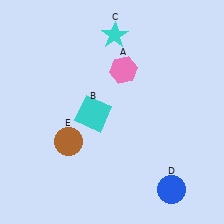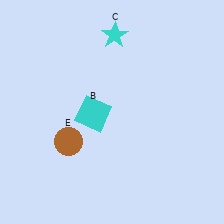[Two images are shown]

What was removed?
The blue circle (D), the pink hexagon (A) were removed in Image 2.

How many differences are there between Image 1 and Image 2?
There are 2 differences between the two images.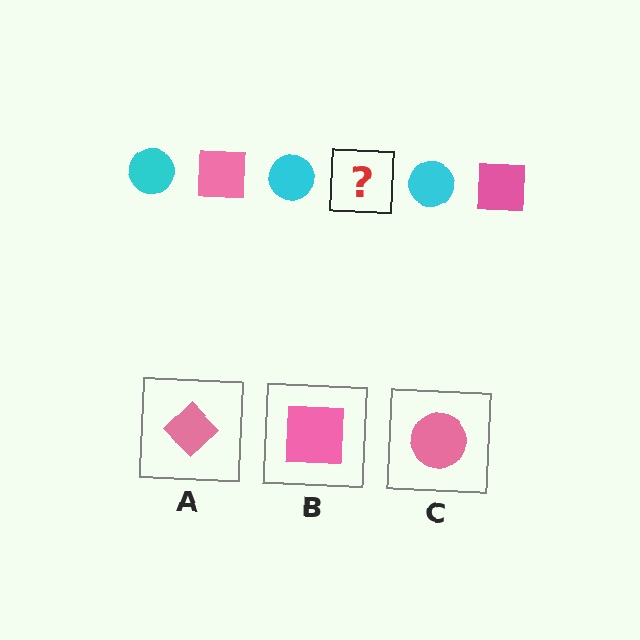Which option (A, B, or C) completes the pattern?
B.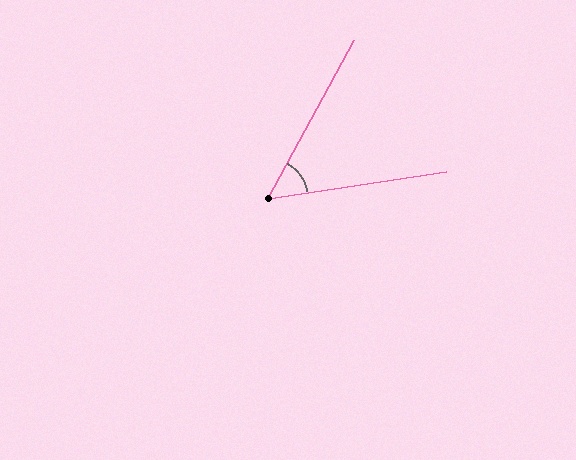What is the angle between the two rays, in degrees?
Approximately 53 degrees.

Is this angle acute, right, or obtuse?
It is acute.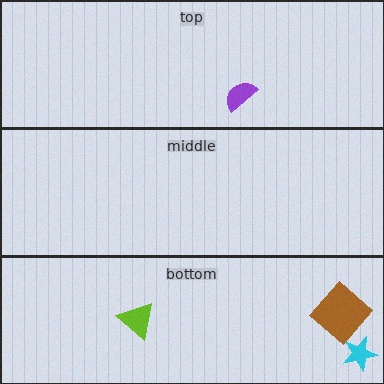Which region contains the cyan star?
The bottom region.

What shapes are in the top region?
The purple semicircle.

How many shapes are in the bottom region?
3.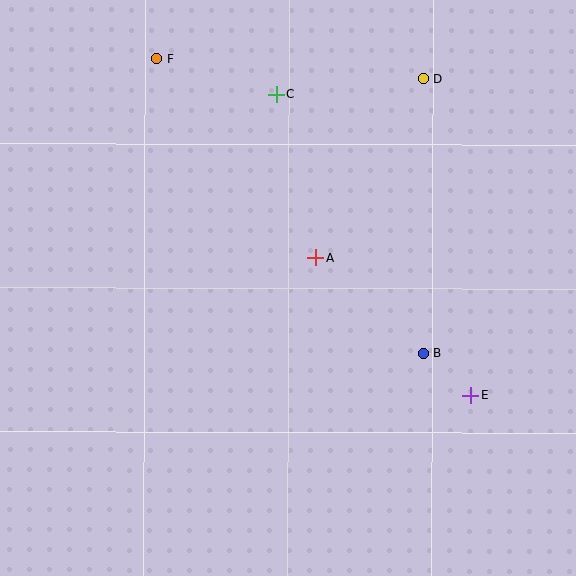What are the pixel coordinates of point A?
Point A is at (316, 258).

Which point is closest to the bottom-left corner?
Point A is closest to the bottom-left corner.